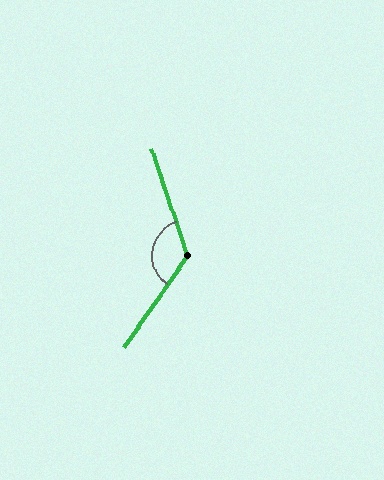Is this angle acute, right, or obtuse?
It is obtuse.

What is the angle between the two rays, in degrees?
Approximately 126 degrees.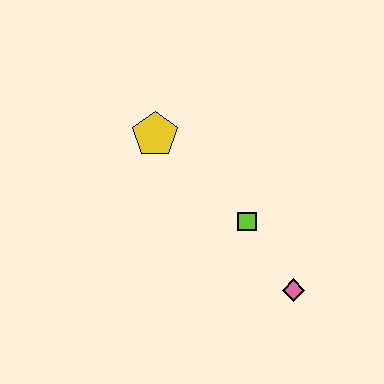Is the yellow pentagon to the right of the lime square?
No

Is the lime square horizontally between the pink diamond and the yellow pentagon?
Yes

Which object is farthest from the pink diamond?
The yellow pentagon is farthest from the pink diamond.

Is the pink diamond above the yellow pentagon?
No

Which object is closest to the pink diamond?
The lime square is closest to the pink diamond.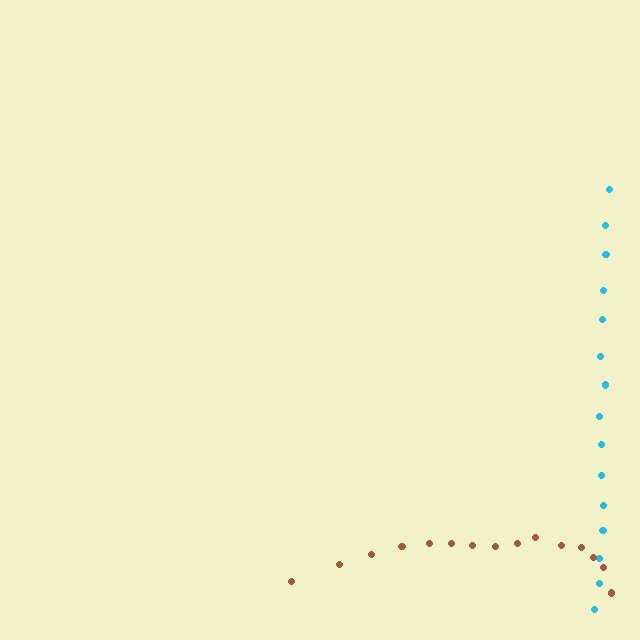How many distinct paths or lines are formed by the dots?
There are 2 distinct paths.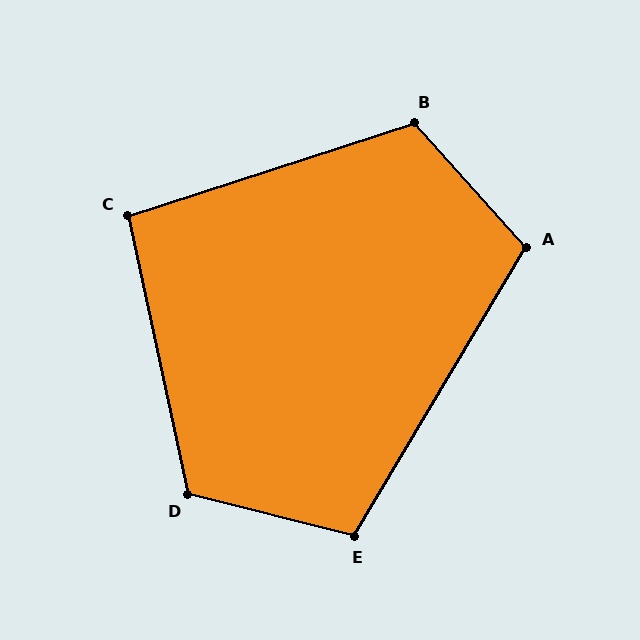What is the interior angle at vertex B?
Approximately 114 degrees (obtuse).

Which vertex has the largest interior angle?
D, at approximately 116 degrees.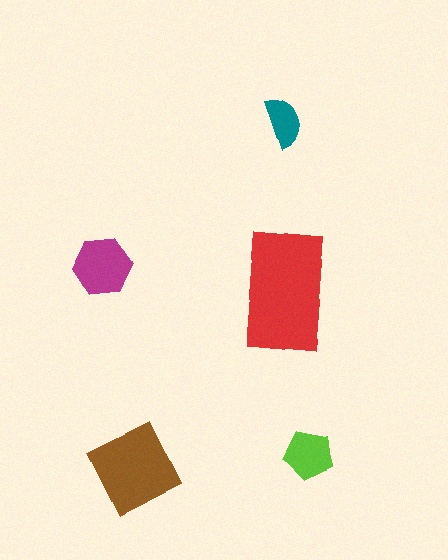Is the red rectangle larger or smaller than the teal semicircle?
Larger.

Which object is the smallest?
The teal semicircle.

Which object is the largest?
The red rectangle.